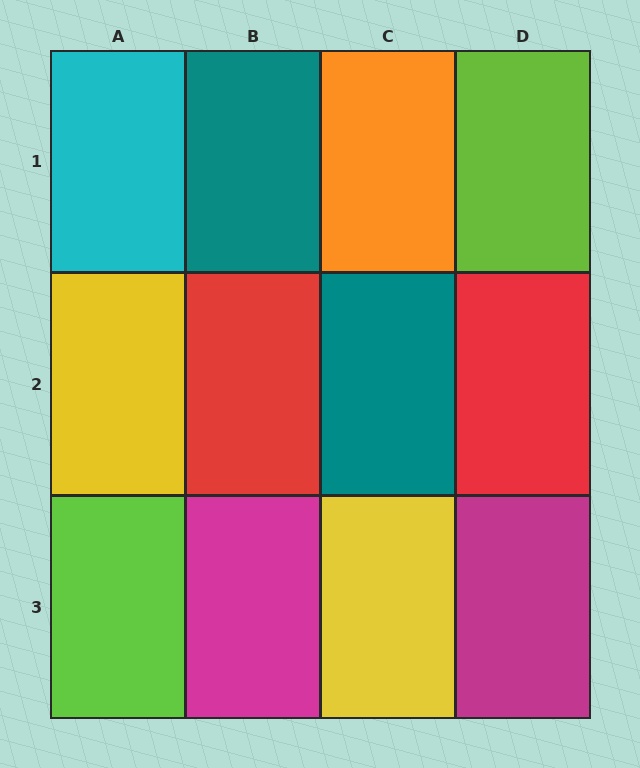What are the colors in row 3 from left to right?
Lime, magenta, yellow, magenta.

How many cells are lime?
2 cells are lime.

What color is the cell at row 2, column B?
Red.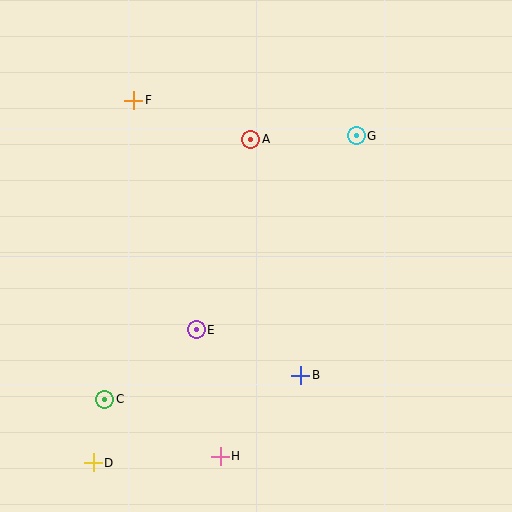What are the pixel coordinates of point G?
Point G is at (356, 136).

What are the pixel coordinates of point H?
Point H is at (220, 456).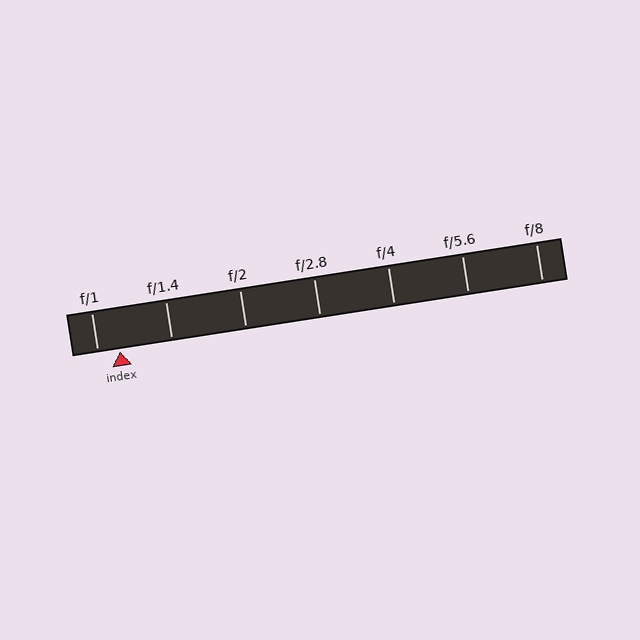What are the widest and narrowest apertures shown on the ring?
The widest aperture shown is f/1 and the narrowest is f/8.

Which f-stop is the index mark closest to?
The index mark is closest to f/1.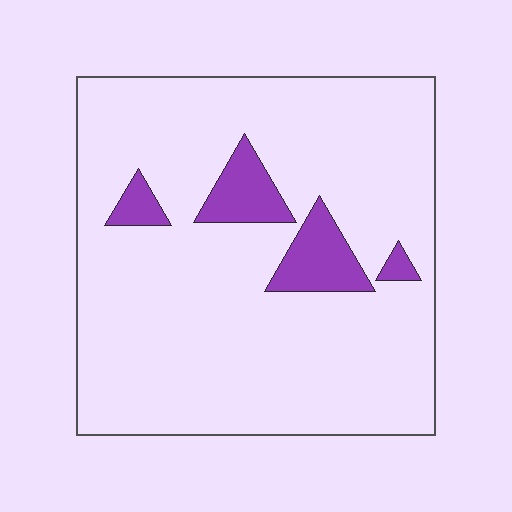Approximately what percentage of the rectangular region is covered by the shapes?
Approximately 10%.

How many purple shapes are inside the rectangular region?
4.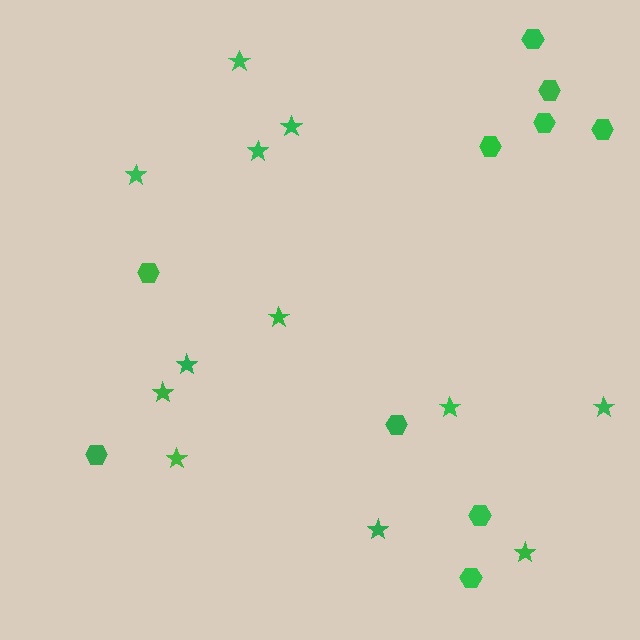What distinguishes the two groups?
There are 2 groups: one group of stars (12) and one group of hexagons (10).